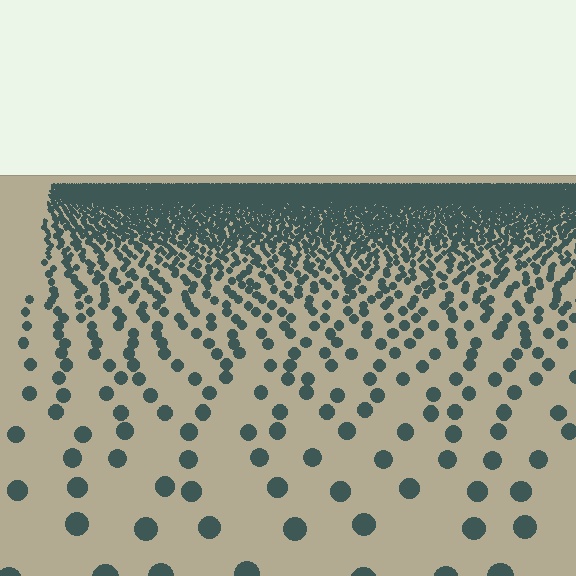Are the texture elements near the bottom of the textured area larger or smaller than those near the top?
Larger. Near the bottom, elements are closer to the viewer and appear at a bigger on-screen size.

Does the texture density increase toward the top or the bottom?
Density increases toward the top.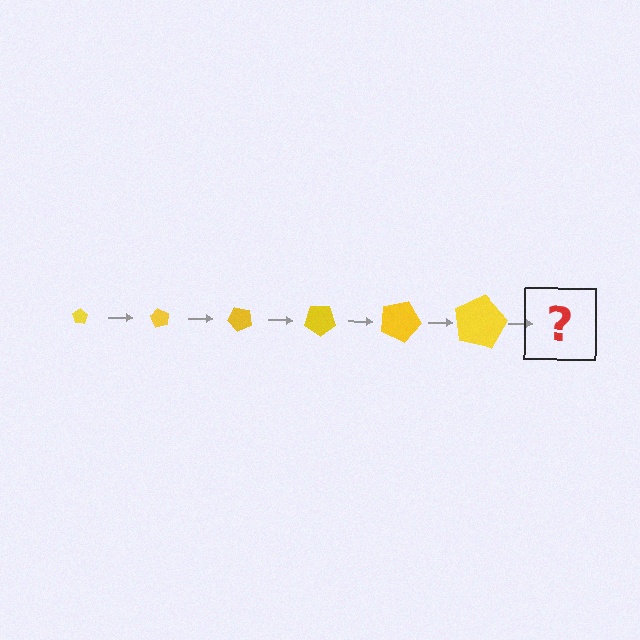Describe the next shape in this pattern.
It should be a pentagon, larger than the previous one and rotated 360 degrees from the start.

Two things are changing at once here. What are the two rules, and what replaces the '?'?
The two rules are that the pentagon grows larger each step and it rotates 60 degrees each step. The '?' should be a pentagon, larger than the previous one and rotated 360 degrees from the start.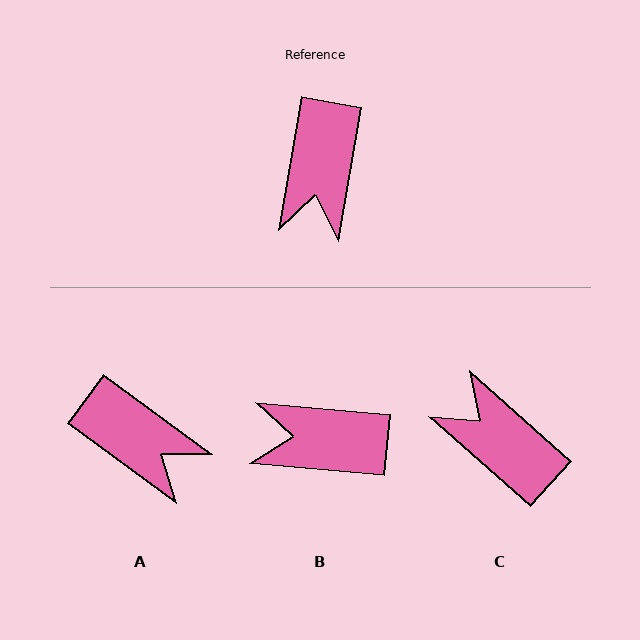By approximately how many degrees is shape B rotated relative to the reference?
Approximately 85 degrees clockwise.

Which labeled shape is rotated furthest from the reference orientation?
C, about 122 degrees away.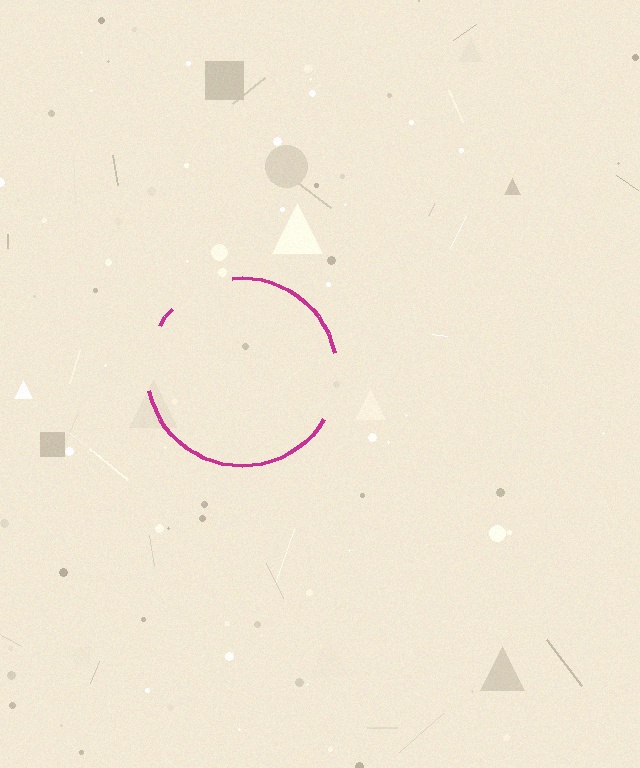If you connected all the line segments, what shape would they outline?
They would outline a circle.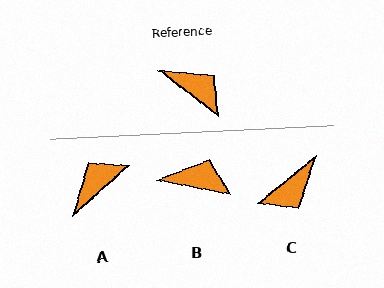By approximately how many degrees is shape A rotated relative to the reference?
Approximately 79 degrees counter-clockwise.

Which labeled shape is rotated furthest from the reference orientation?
C, about 104 degrees away.